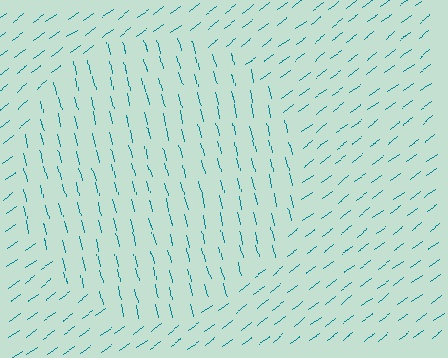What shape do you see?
I see a circle.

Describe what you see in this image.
The image is filled with small teal line segments. A circle region in the image has lines oriented differently from the surrounding lines, creating a visible texture boundary.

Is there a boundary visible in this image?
Yes, there is a texture boundary formed by a change in line orientation.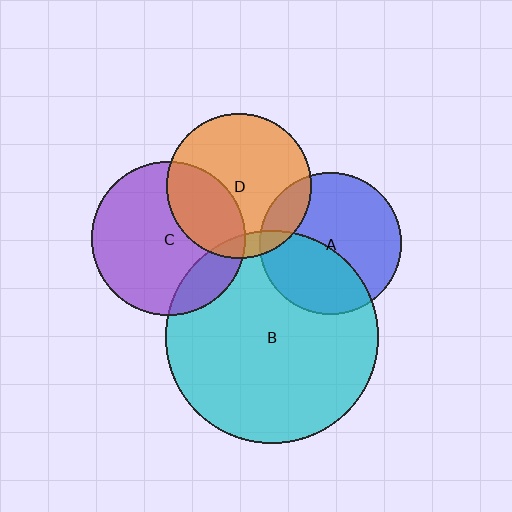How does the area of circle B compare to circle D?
Approximately 2.2 times.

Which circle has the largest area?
Circle B (cyan).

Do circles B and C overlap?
Yes.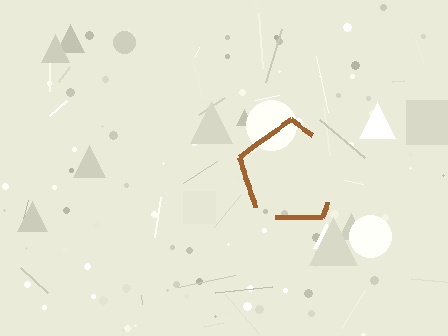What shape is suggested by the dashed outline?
The dashed outline suggests a pentagon.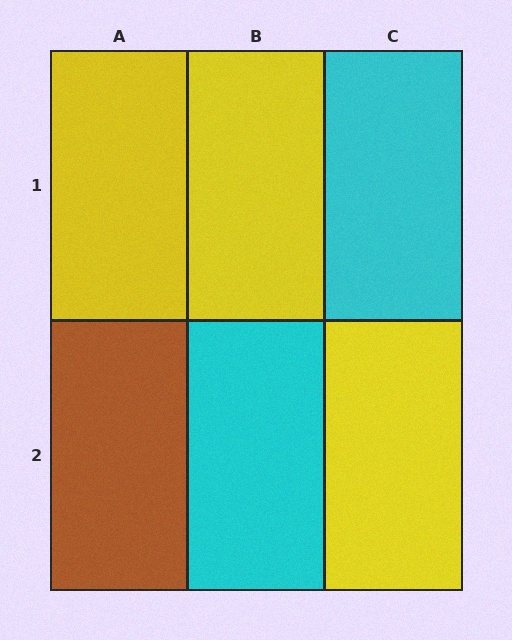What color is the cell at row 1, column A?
Yellow.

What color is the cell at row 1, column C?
Cyan.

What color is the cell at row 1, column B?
Yellow.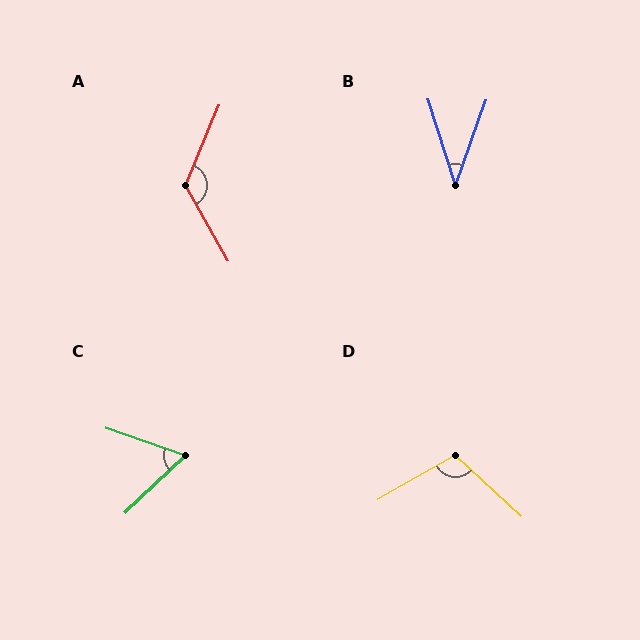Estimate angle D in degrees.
Approximately 107 degrees.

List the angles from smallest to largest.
B (37°), C (62°), D (107°), A (128°).